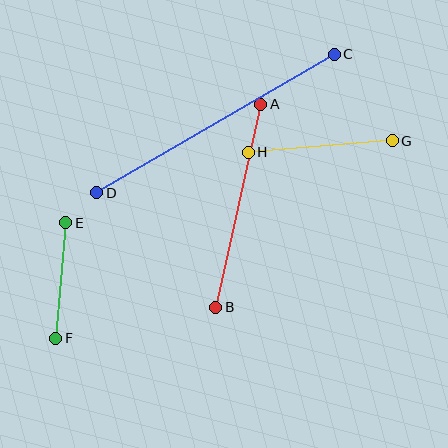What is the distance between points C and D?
The distance is approximately 275 pixels.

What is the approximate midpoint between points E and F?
The midpoint is at approximately (61, 280) pixels.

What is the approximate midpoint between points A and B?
The midpoint is at approximately (238, 206) pixels.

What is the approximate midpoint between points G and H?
The midpoint is at approximately (320, 147) pixels.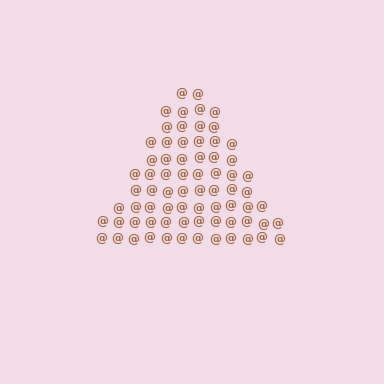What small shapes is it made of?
It is made of small at signs.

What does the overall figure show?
The overall figure shows a triangle.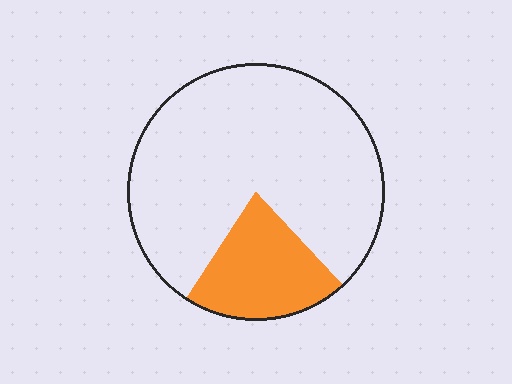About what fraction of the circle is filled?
About one fifth (1/5).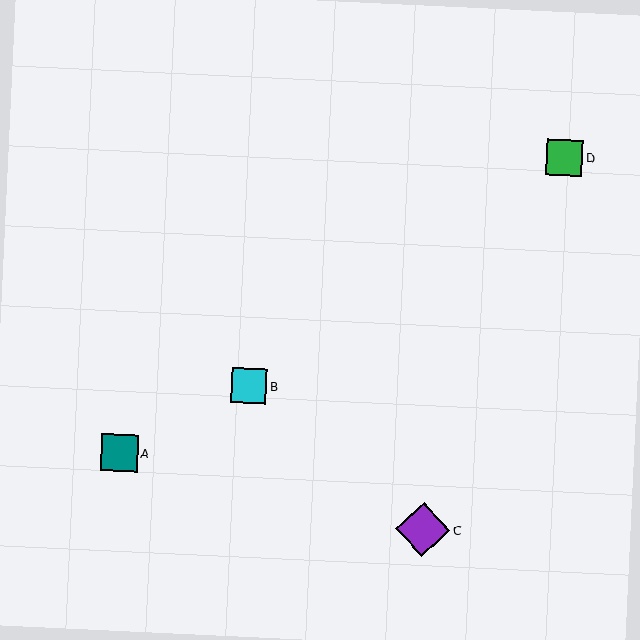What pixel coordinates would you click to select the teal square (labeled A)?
Click at (120, 453) to select the teal square A.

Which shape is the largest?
The purple diamond (labeled C) is the largest.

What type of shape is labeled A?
Shape A is a teal square.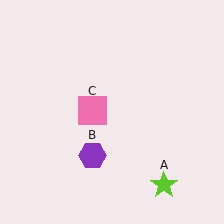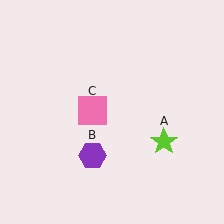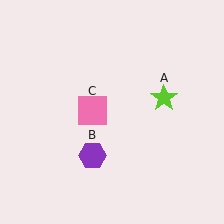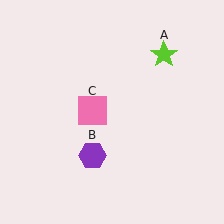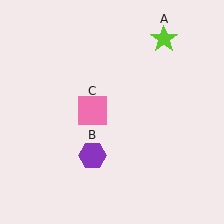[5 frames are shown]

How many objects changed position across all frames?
1 object changed position: lime star (object A).